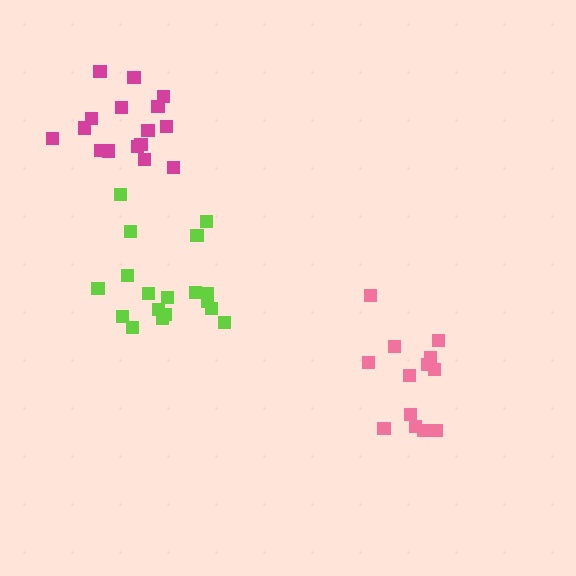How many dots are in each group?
Group 1: 13 dots, Group 2: 18 dots, Group 3: 16 dots (47 total).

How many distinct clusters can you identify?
There are 3 distinct clusters.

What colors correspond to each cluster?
The clusters are colored: pink, lime, magenta.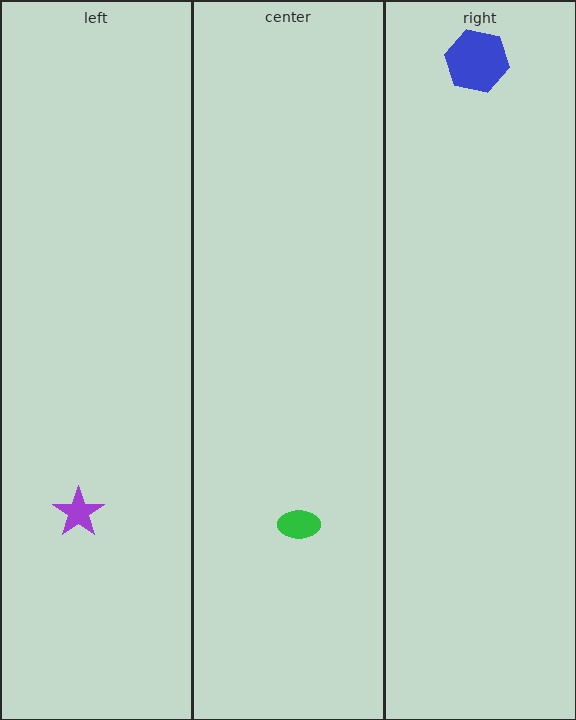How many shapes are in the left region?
1.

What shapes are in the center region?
The green ellipse.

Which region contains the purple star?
The left region.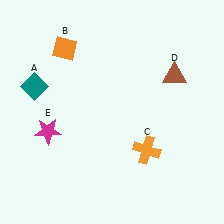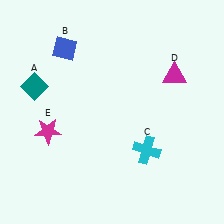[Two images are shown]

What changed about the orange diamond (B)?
In Image 1, B is orange. In Image 2, it changed to blue.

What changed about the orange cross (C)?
In Image 1, C is orange. In Image 2, it changed to cyan.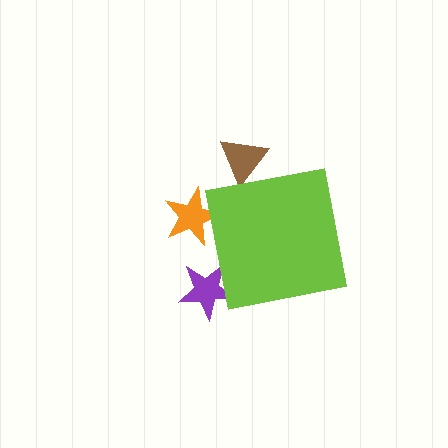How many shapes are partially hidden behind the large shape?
3 shapes are partially hidden.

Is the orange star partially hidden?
Yes, the orange star is partially hidden behind the lime square.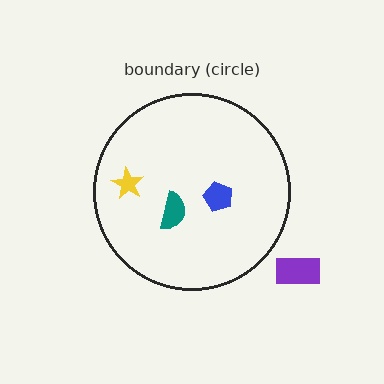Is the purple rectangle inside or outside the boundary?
Outside.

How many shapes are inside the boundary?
3 inside, 1 outside.